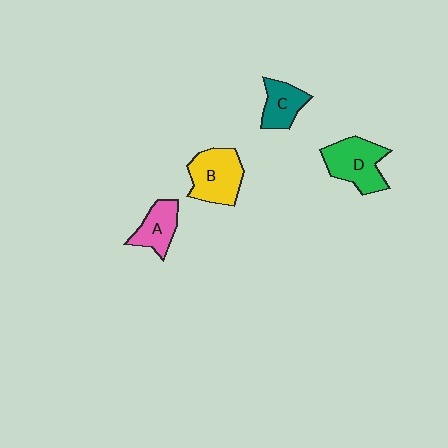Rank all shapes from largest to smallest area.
From largest to smallest: B (yellow), D (green), A (pink), C (teal).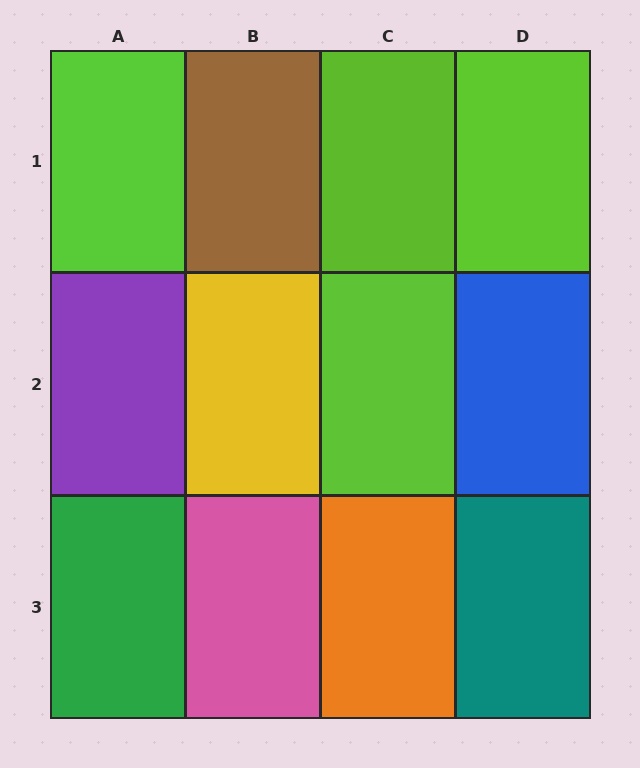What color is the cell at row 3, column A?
Green.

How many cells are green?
1 cell is green.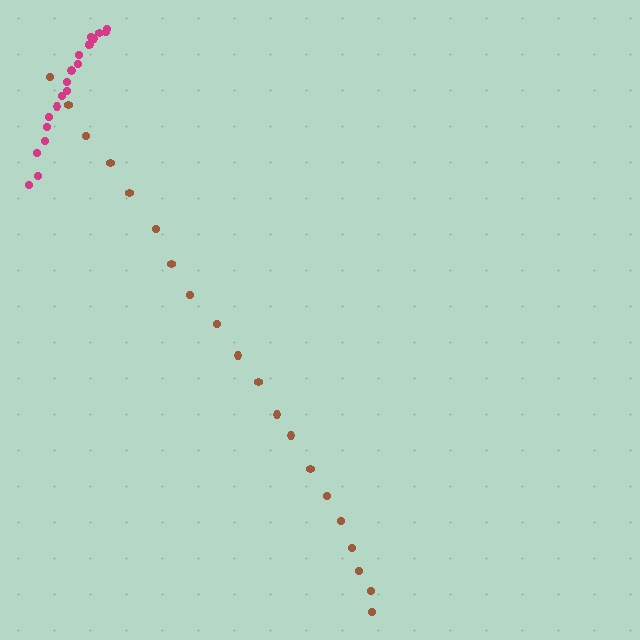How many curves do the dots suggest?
There are 2 distinct paths.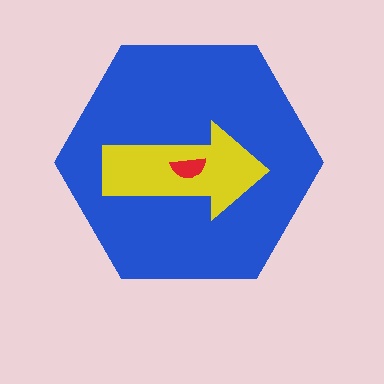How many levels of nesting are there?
3.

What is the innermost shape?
The red semicircle.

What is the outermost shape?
The blue hexagon.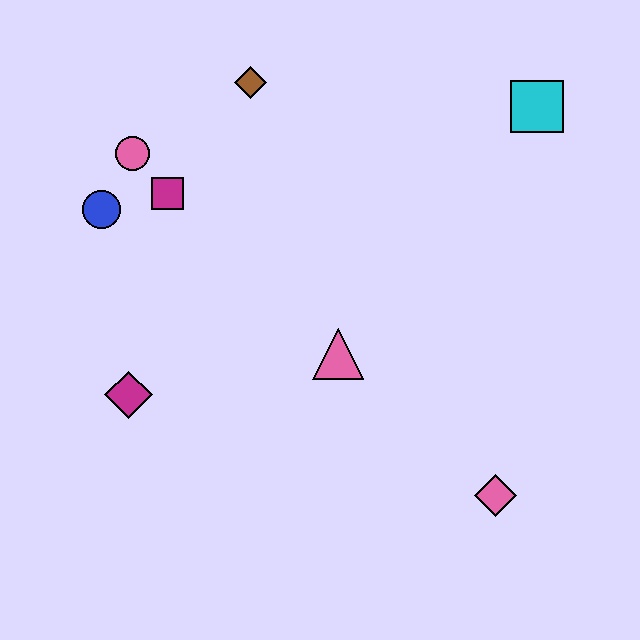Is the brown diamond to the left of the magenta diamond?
No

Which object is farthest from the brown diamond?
The pink diamond is farthest from the brown diamond.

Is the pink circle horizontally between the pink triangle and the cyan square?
No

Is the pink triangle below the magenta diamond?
No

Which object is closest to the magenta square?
The pink circle is closest to the magenta square.